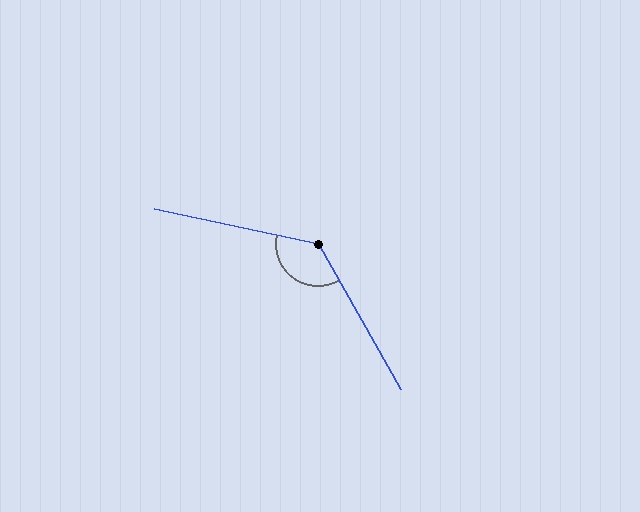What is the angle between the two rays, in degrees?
Approximately 132 degrees.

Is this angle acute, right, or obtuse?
It is obtuse.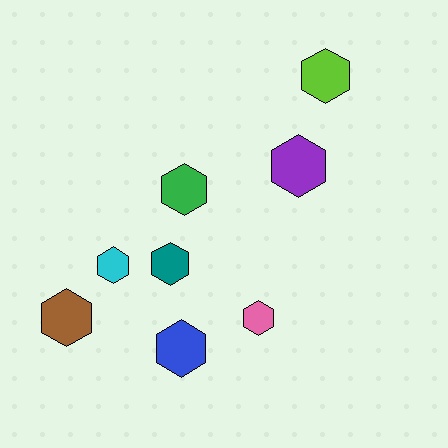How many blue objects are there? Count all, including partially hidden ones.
There is 1 blue object.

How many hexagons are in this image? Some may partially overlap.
There are 8 hexagons.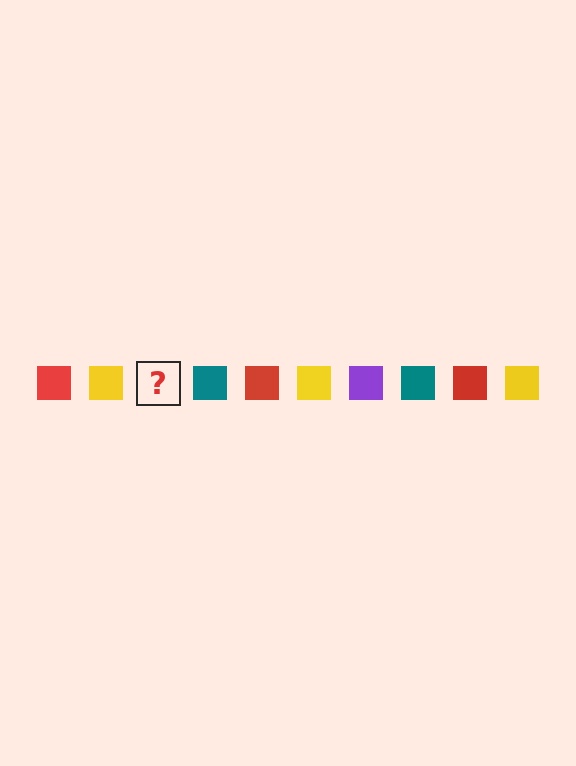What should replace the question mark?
The question mark should be replaced with a purple square.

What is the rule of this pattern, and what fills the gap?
The rule is that the pattern cycles through red, yellow, purple, teal squares. The gap should be filled with a purple square.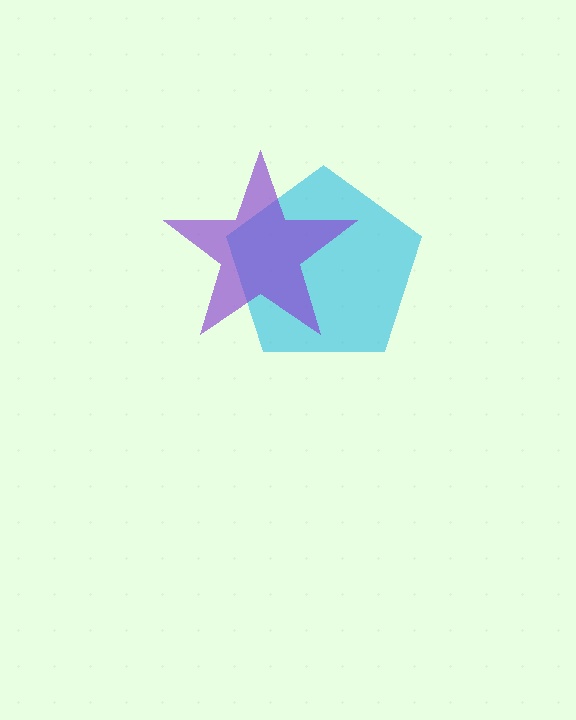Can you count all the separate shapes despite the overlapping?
Yes, there are 2 separate shapes.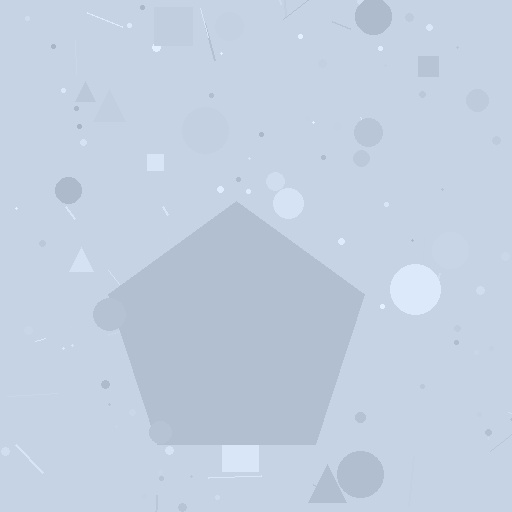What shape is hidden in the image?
A pentagon is hidden in the image.